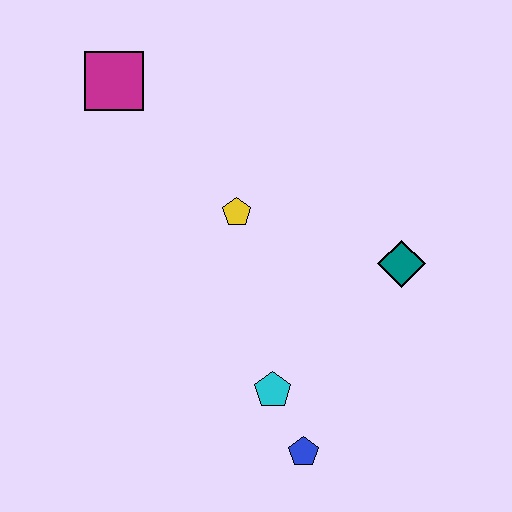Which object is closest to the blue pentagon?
The cyan pentagon is closest to the blue pentagon.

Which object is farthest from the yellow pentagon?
The blue pentagon is farthest from the yellow pentagon.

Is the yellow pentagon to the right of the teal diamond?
No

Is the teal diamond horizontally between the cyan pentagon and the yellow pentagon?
No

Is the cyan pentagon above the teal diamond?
No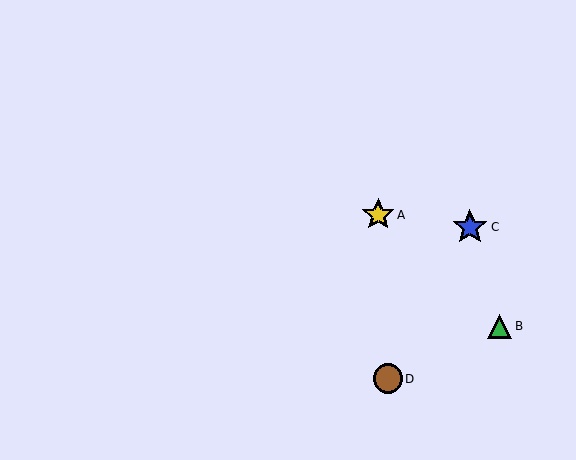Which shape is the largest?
The blue star (labeled C) is the largest.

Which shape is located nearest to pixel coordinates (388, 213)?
The yellow star (labeled A) at (378, 215) is nearest to that location.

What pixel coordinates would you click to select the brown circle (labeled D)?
Click at (388, 379) to select the brown circle D.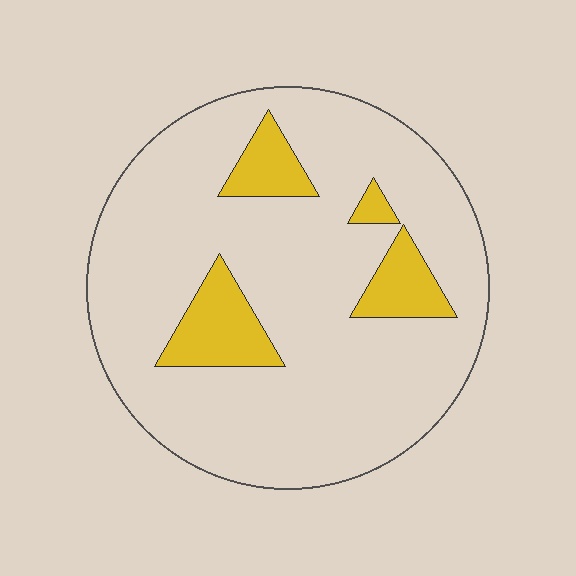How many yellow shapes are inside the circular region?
4.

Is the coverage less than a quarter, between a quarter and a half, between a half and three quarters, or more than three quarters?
Less than a quarter.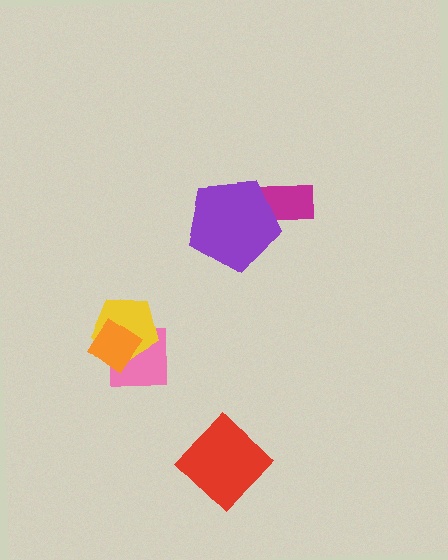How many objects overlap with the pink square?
2 objects overlap with the pink square.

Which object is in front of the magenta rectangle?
The purple pentagon is in front of the magenta rectangle.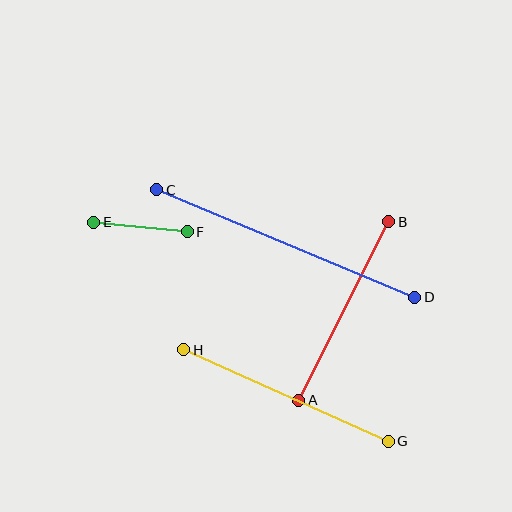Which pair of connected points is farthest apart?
Points C and D are farthest apart.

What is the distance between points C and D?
The distance is approximately 280 pixels.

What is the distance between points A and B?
The distance is approximately 200 pixels.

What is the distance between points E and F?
The distance is approximately 94 pixels.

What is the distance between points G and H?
The distance is approximately 224 pixels.